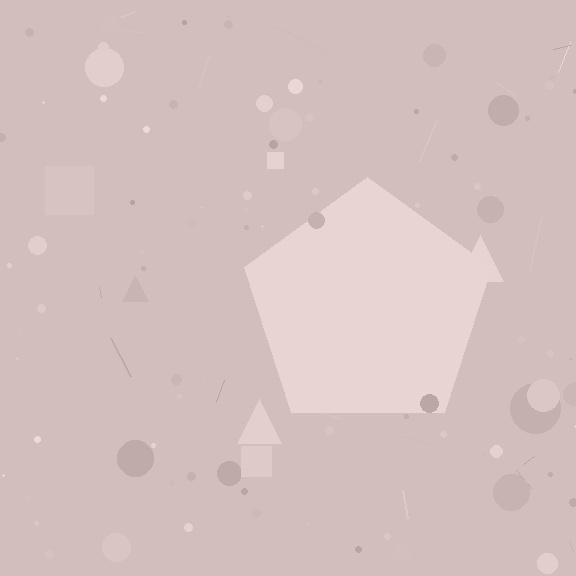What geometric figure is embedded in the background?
A pentagon is embedded in the background.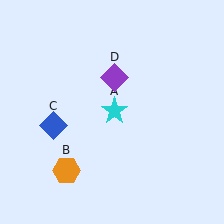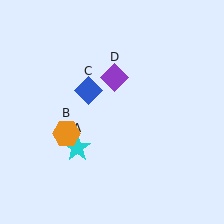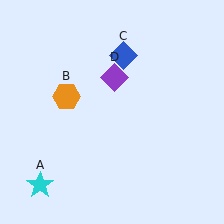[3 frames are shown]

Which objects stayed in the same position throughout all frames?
Purple diamond (object D) remained stationary.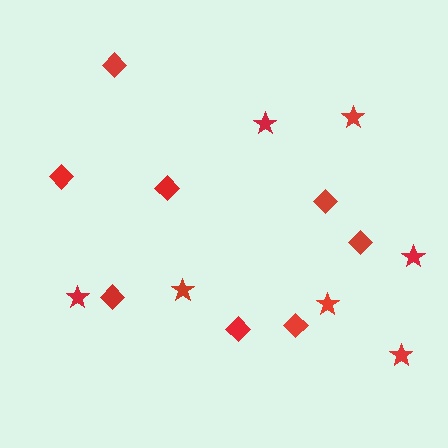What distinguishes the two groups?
There are 2 groups: one group of stars (7) and one group of diamonds (8).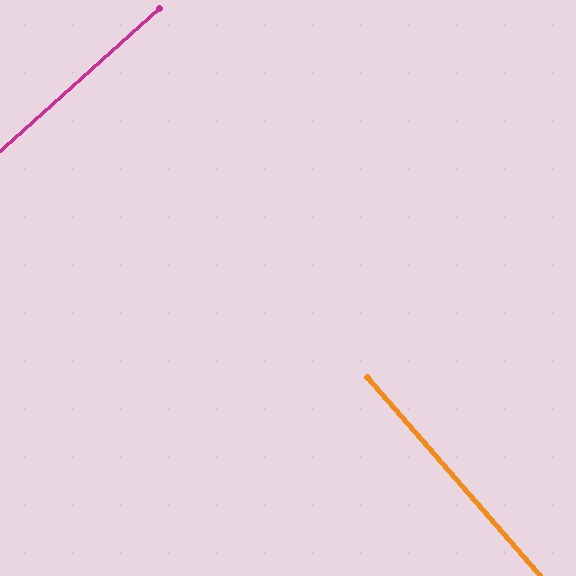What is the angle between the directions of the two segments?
Approximately 90 degrees.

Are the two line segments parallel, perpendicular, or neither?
Perpendicular — they meet at approximately 90°.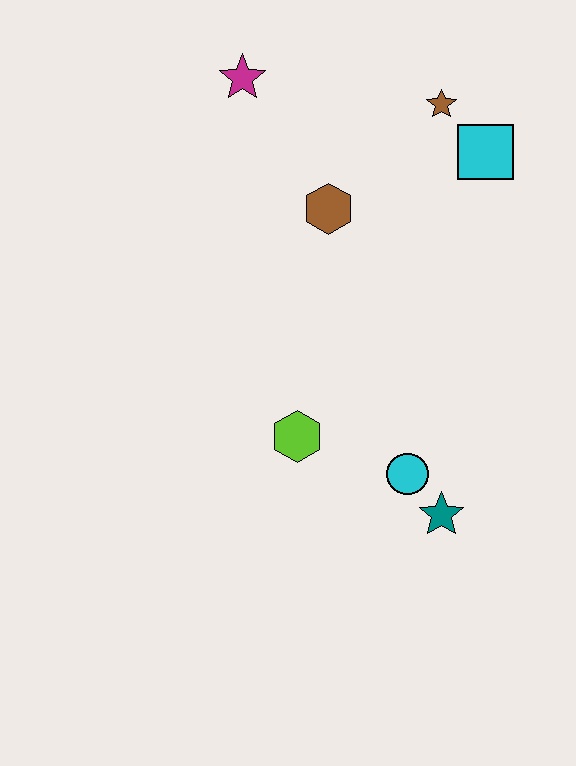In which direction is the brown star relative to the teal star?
The brown star is above the teal star.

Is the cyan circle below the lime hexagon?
Yes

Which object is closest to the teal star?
The cyan circle is closest to the teal star.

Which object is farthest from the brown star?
The teal star is farthest from the brown star.